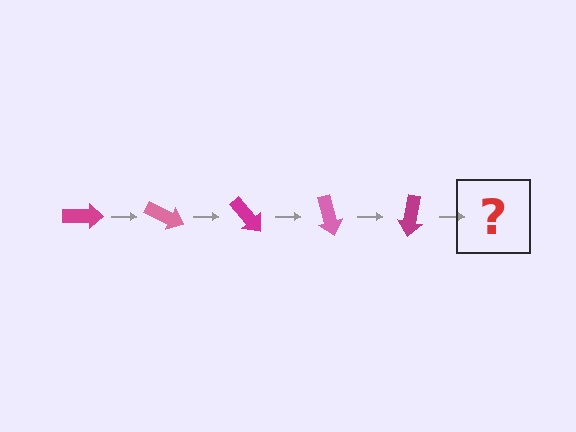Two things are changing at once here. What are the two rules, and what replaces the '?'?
The two rules are that it rotates 25 degrees each step and the color cycles through magenta and pink. The '?' should be a pink arrow, rotated 125 degrees from the start.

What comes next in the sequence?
The next element should be a pink arrow, rotated 125 degrees from the start.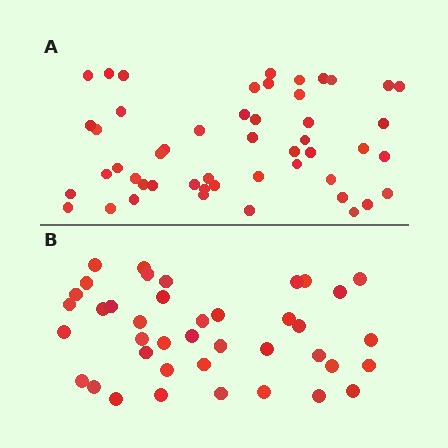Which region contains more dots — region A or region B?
Region A (the top region) has more dots.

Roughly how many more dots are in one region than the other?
Region A has roughly 10 or so more dots than region B.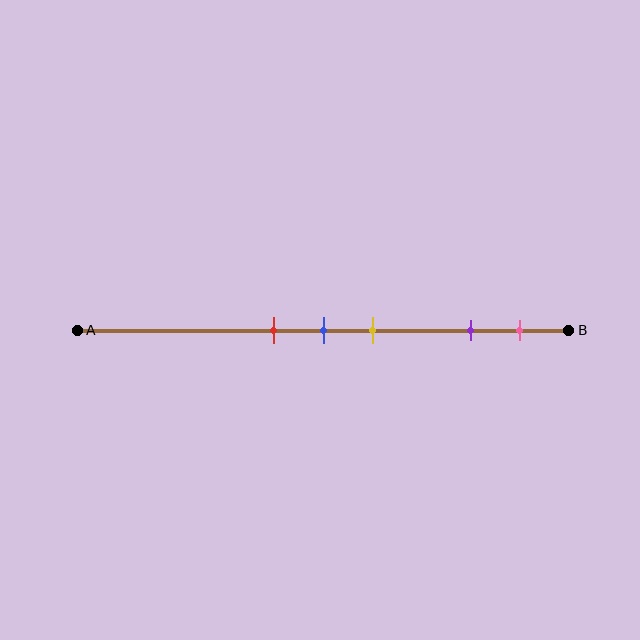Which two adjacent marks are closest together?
The red and blue marks are the closest adjacent pair.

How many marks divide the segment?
There are 5 marks dividing the segment.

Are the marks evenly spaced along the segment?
No, the marks are not evenly spaced.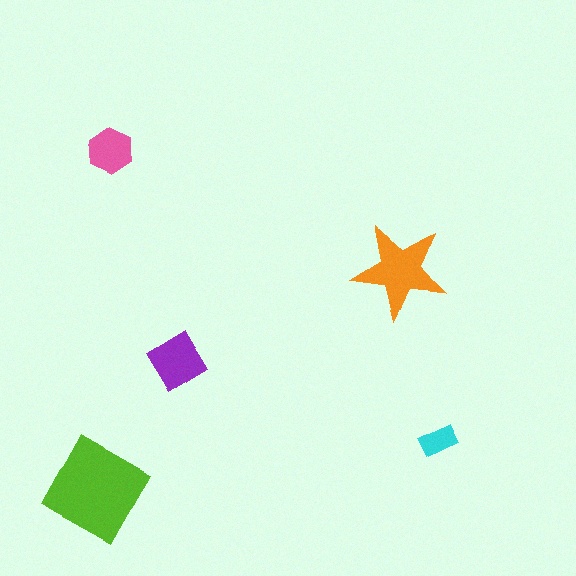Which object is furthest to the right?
The cyan rectangle is rightmost.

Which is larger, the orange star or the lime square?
The lime square.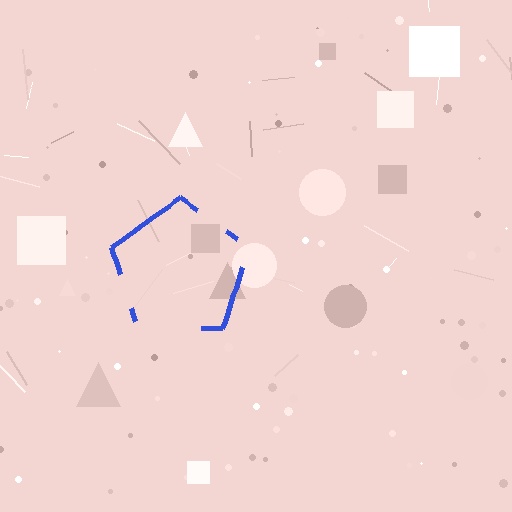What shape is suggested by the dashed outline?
The dashed outline suggests a pentagon.